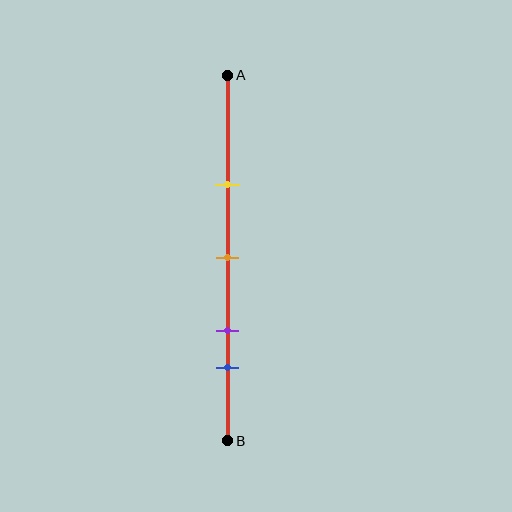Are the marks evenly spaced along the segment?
No, the marks are not evenly spaced.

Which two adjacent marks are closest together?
The purple and blue marks are the closest adjacent pair.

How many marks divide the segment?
There are 4 marks dividing the segment.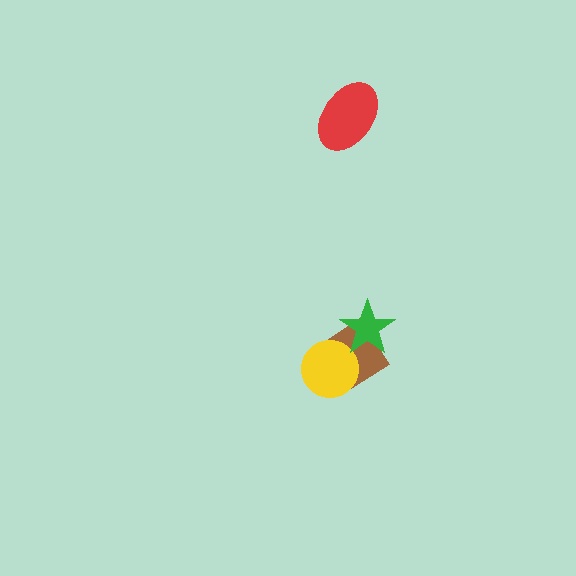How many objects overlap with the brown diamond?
2 objects overlap with the brown diamond.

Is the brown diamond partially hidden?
Yes, it is partially covered by another shape.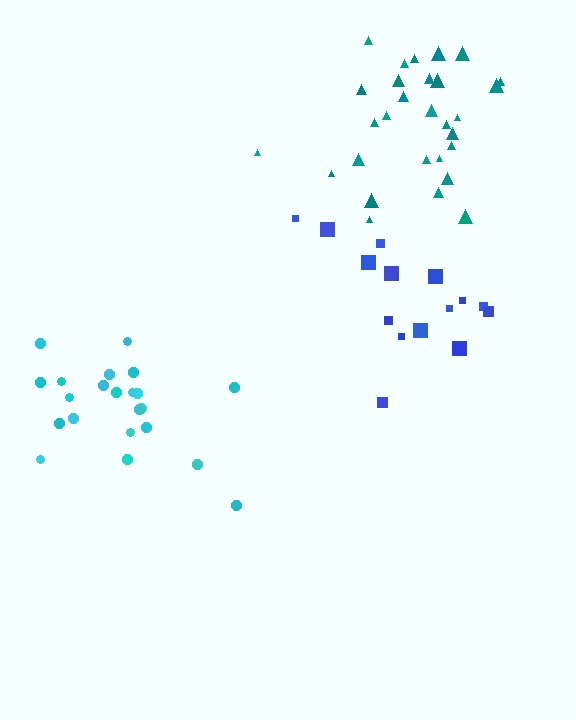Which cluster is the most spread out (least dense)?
Blue.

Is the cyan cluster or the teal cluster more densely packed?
Teal.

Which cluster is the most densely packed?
Teal.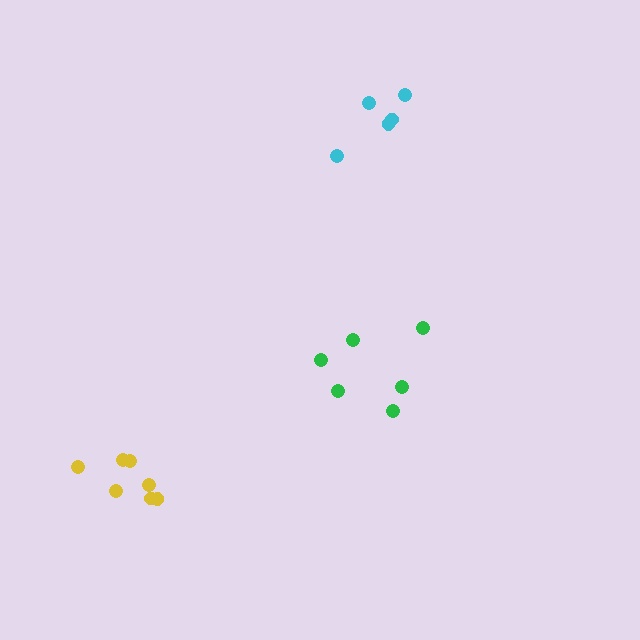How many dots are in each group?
Group 1: 6 dots, Group 2: 7 dots, Group 3: 5 dots (18 total).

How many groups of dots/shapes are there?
There are 3 groups.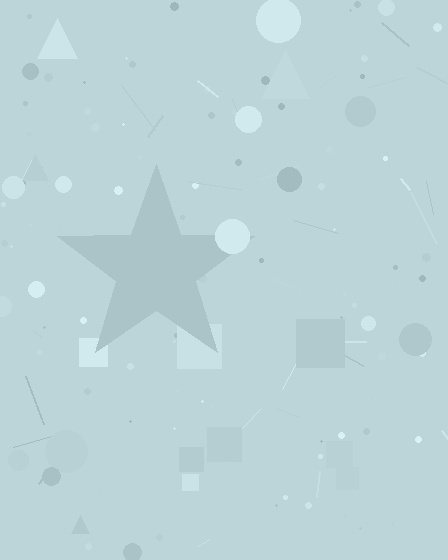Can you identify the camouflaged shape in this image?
The camouflaged shape is a star.